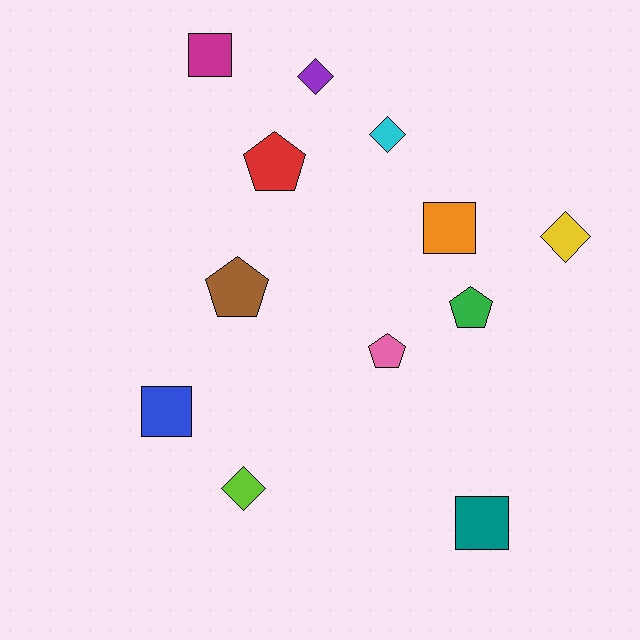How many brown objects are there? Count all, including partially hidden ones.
There is 1 brown object.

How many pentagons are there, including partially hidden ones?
There are 4 pentagons.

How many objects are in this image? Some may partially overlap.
There are 12 objects.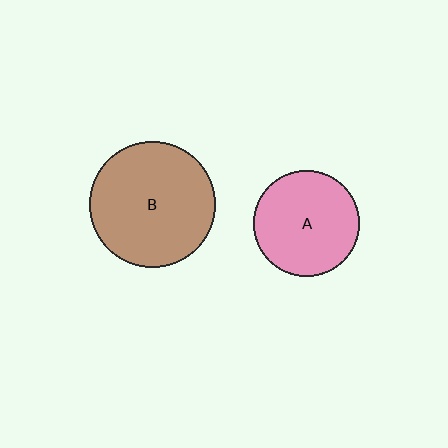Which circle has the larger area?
Circle B (brown).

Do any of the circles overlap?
No, none of the circles overlap.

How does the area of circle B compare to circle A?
Approximately 1.4 times.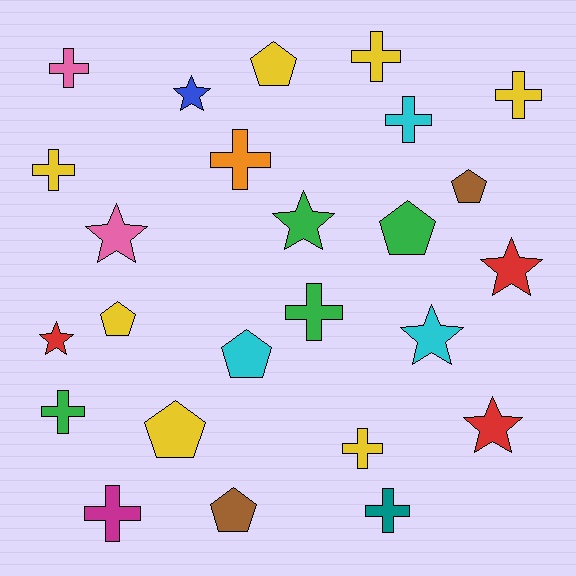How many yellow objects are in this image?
There are 7 yellow objects.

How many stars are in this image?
There are 7 stars.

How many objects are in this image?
There are 25 objects.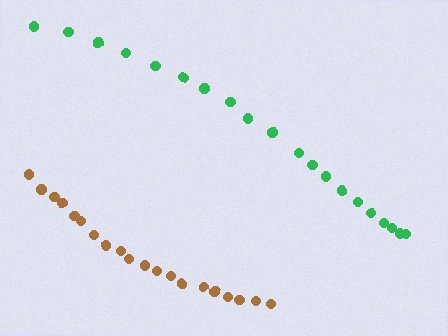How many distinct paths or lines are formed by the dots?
There are 2 distinct paths.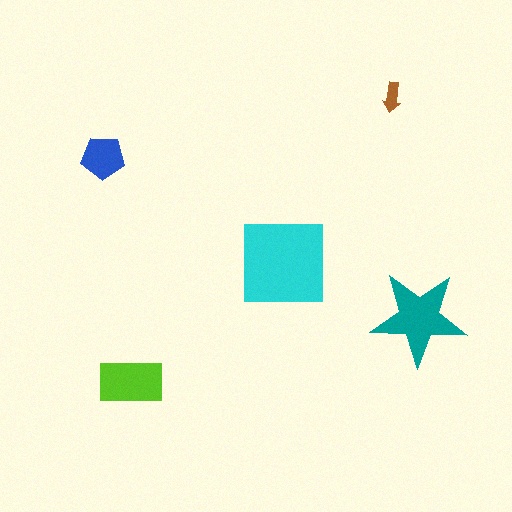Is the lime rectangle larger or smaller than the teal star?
Smaller.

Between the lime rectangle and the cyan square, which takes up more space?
The cyan square.